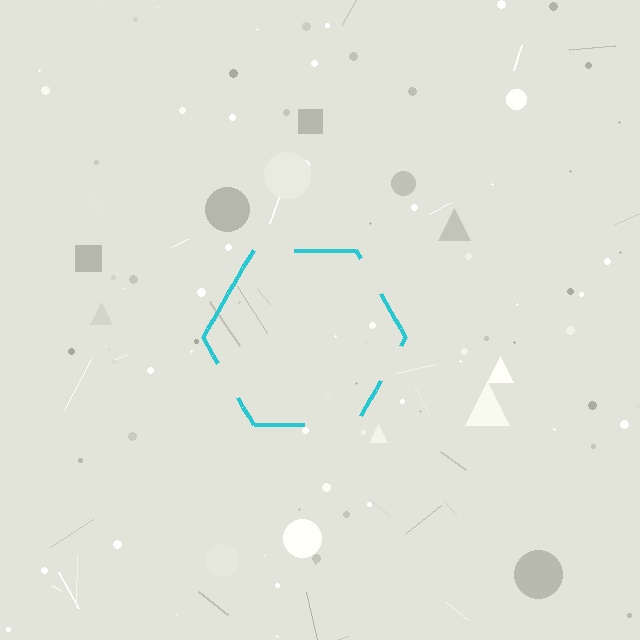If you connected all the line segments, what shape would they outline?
They would outline a hexagon.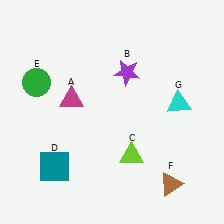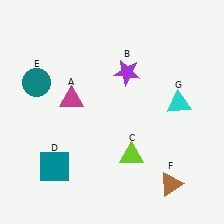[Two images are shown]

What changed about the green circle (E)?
In Image 1, E is green. In Image 2, it changed to teal.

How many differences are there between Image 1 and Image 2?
There is 1 difference between the two images.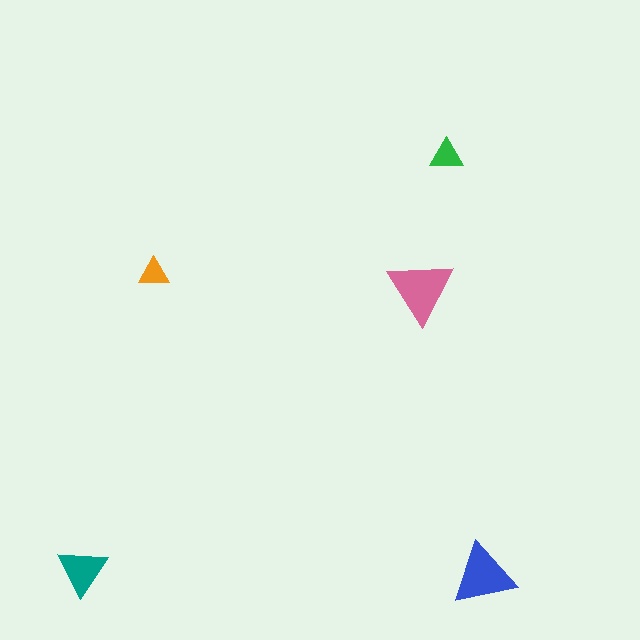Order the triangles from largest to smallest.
the pink one, the blue one, the teal one, the green one, the orange one.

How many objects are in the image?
There are 5 objects in the image.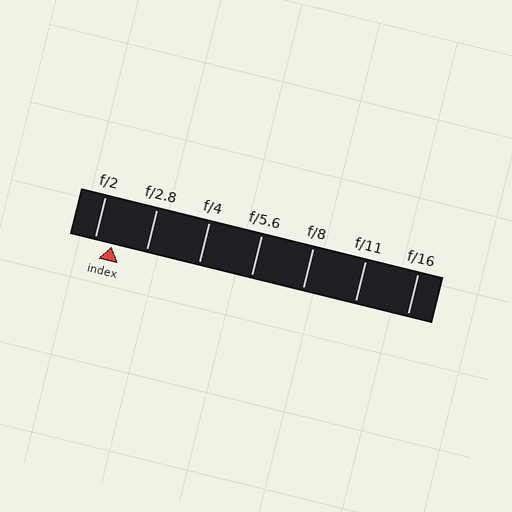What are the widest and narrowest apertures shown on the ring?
The widest aperture shown is f/2 and the narrowest is f/16.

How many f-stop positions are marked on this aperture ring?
There are 7 f-stop positions marked.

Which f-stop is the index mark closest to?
The index mark is closest to f/2.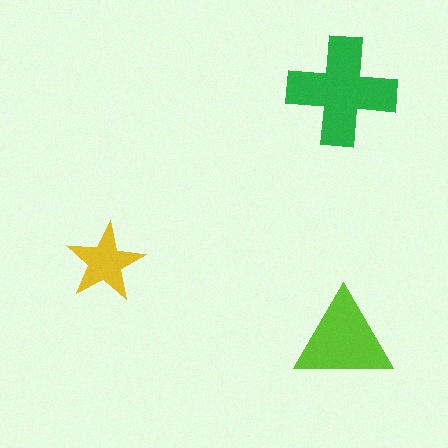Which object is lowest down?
The lime triangle is bottommost.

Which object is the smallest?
The yellow star.